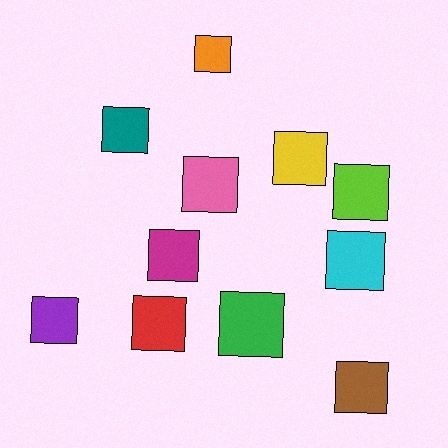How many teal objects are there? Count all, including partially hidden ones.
There is 1 teal object.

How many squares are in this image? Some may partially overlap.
There are 11 squares.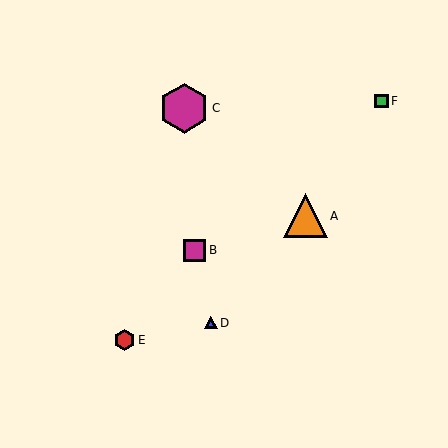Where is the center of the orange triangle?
The center of the orange triangle is at (305, 216).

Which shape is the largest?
The magenta hexagon (labeled C) is the largest.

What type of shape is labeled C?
Shape C is a magenta hexagon.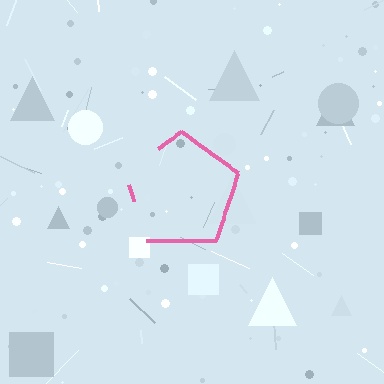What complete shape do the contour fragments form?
The contour fragments form a pentagon.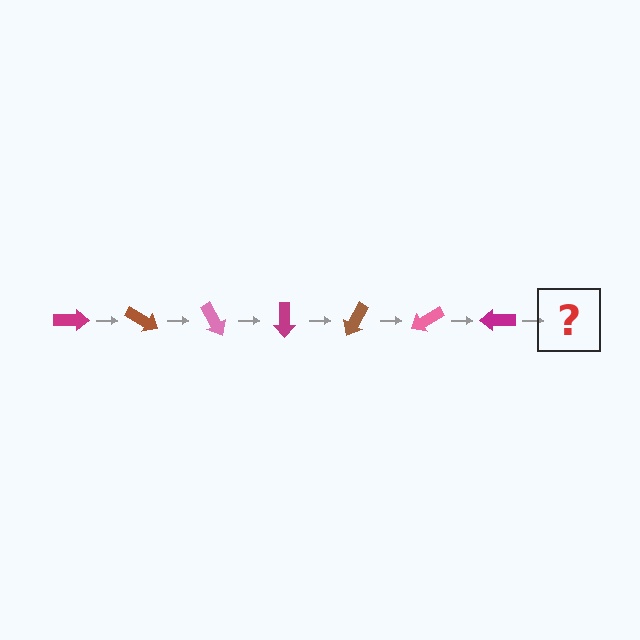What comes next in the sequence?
The next element should be a brown arrow, rotated 210 degrees from the start.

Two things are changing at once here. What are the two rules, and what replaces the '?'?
The two rules are that it rotates 30 degrees each step and the color cycles through magenta, brown, and pink. The '?' should be a brown arrow, rotated 210 degrees from the start.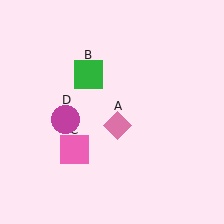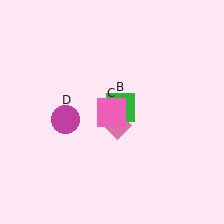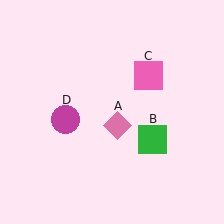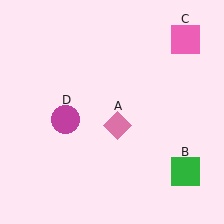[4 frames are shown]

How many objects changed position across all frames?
2 objects changed position: green square (object B), pink square (object C).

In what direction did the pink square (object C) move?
The pink square (object C) moved up and to the right.